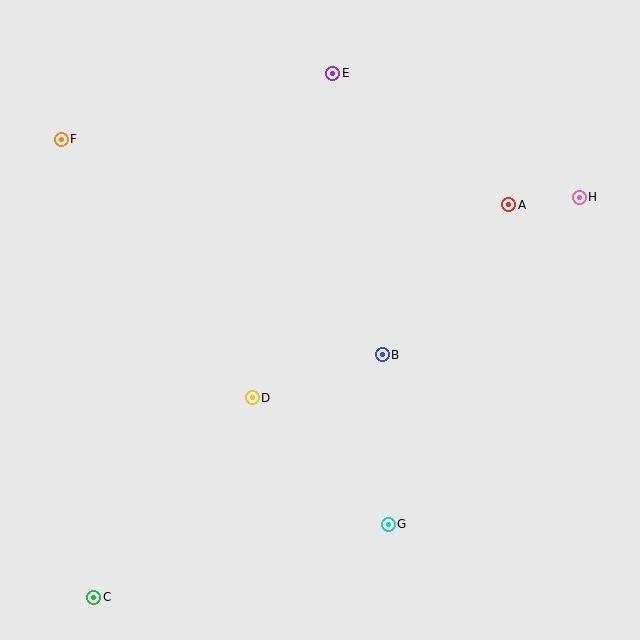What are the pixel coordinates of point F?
Point F is at (61, 139).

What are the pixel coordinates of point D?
Point D is at (252, 398).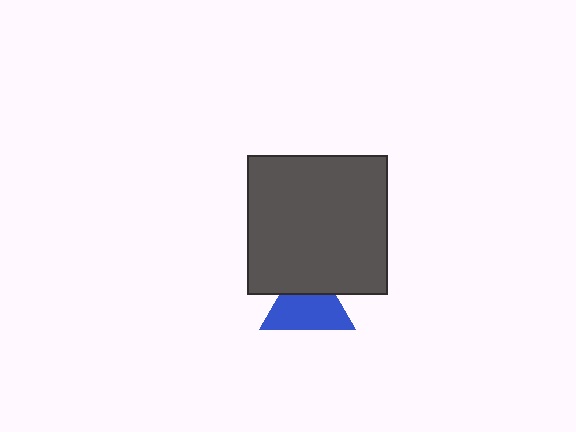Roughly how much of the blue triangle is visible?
About half of it is visible (roughly 65%).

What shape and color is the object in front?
The object in front is a dark gray square.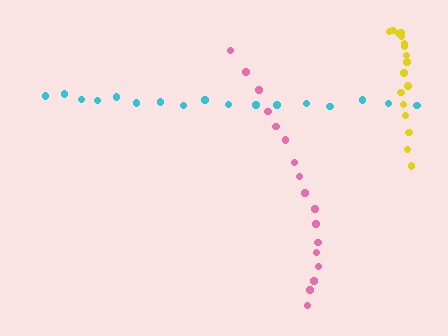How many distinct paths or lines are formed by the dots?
There are 3 distinct paths.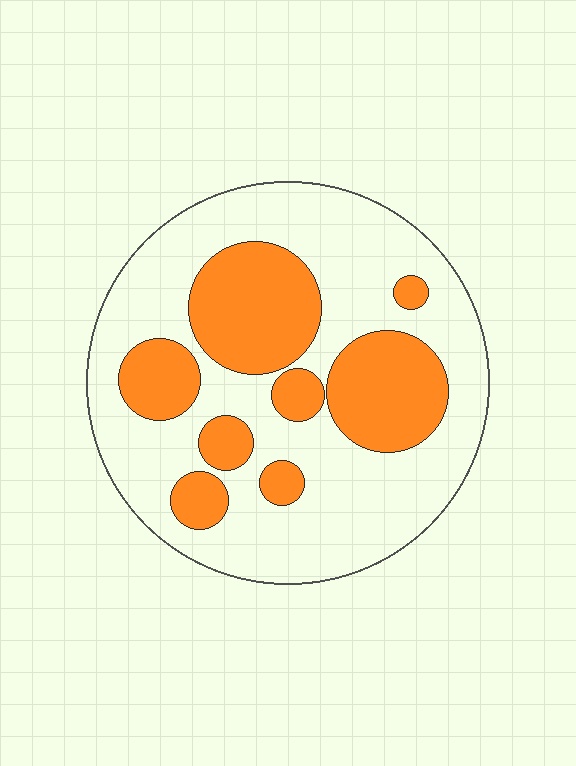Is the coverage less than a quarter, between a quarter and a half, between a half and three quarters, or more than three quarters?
Between a quarter and a half.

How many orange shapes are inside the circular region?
8.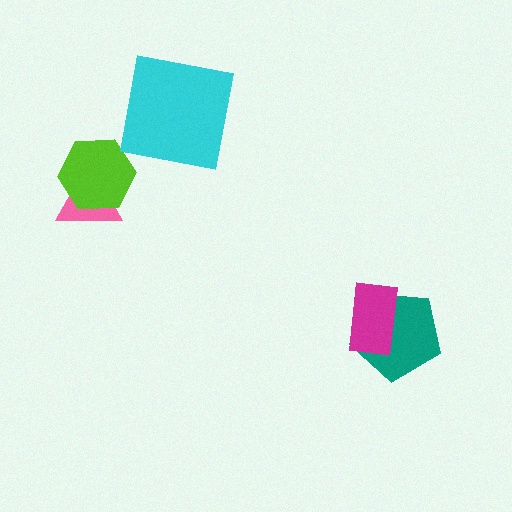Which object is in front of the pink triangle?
The lime hexagon is in front of the pink triangle.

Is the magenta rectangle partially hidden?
No, no other shape covers it.